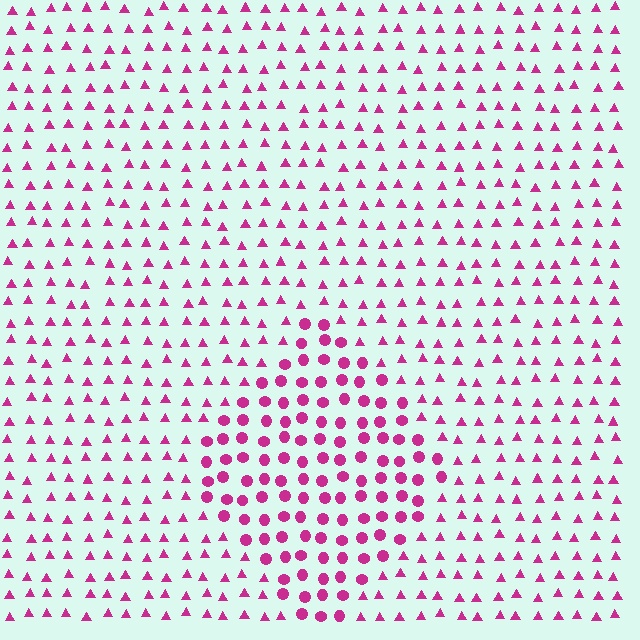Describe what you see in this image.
The image is filled with small magenta elements arranged in a uniform grid. A diamond-shaped region contains circles, while the surrounding area contains triangles. The boundary is defined purely by the change in element shape.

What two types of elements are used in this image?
The image uses circles inside the diamond region and triangles outside it.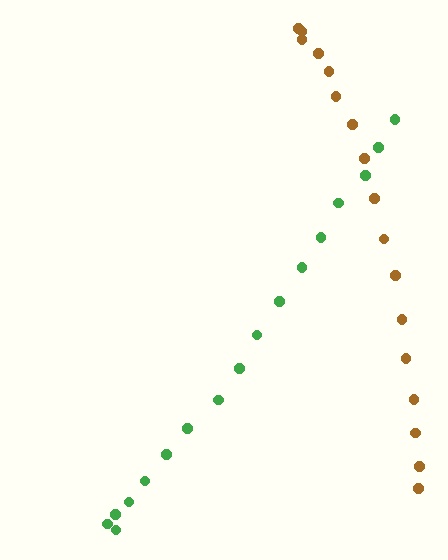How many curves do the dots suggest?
There are 2 distinct paths.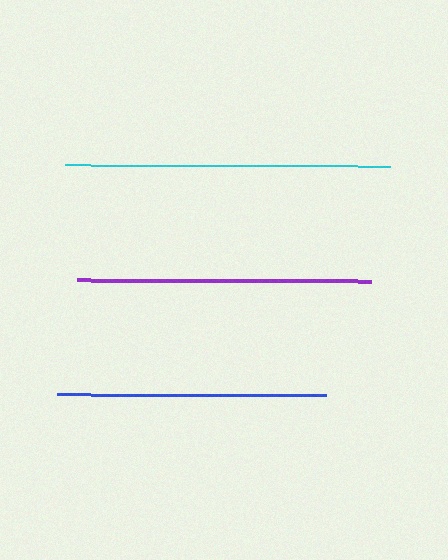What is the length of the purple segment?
The purple segment is approximately 294 pixels long.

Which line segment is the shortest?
The blue line is the shortest at approximately 269 pixels.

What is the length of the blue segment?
The blue segment is approximately 269 pixels long.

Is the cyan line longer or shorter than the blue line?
The cyan line is longer than the blue line.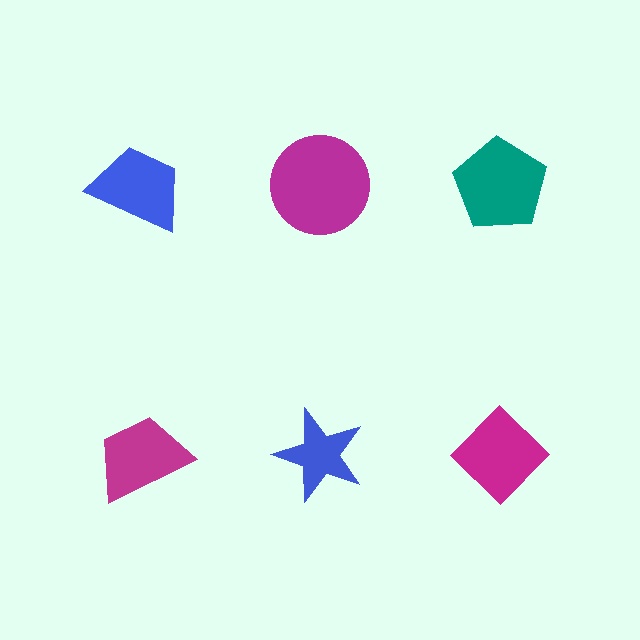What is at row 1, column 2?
A magenta circle.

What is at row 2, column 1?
A magenta trapezoid.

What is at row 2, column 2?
A blue star.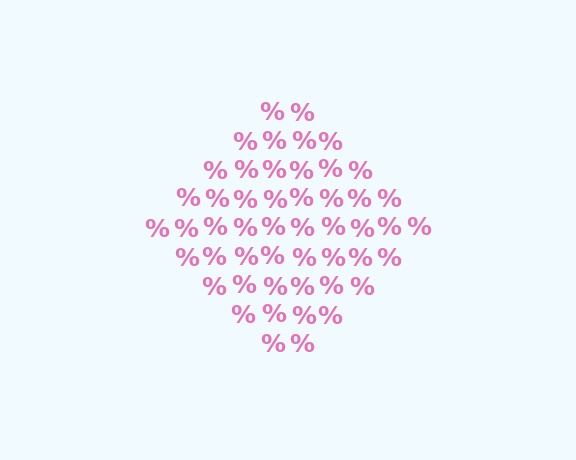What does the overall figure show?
The overall figure shows a diamond.